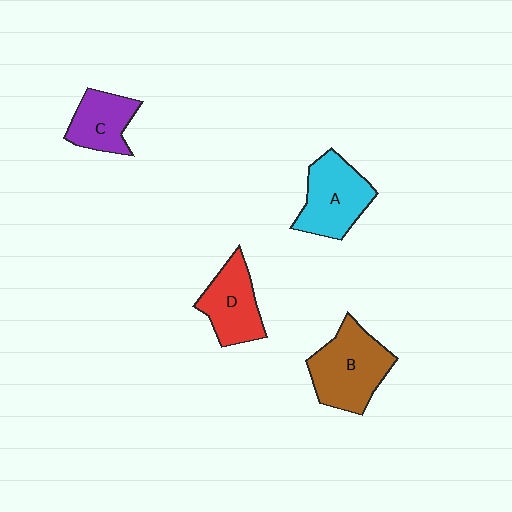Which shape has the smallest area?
Shape C (purple).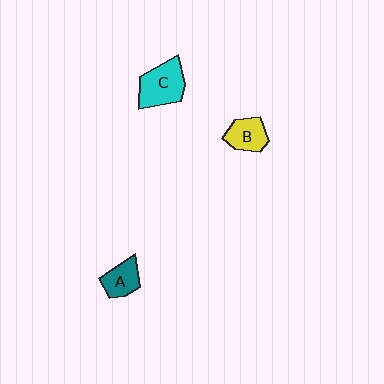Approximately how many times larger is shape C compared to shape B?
Approximately 1.5 times.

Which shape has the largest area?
Shape C (cyan).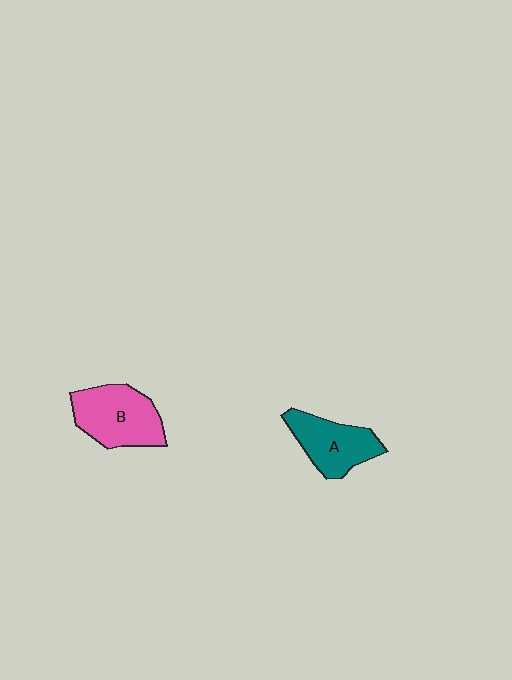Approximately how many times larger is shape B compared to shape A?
Approximately 1.2 times.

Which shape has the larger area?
Shape B (pink).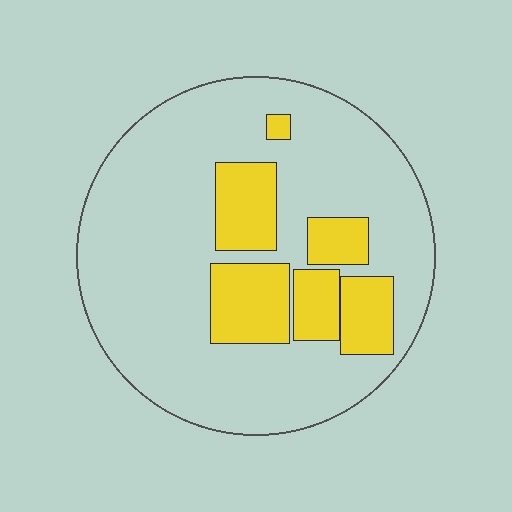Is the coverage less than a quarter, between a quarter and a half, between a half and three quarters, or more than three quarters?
Less than a quarter.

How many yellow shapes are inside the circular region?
6.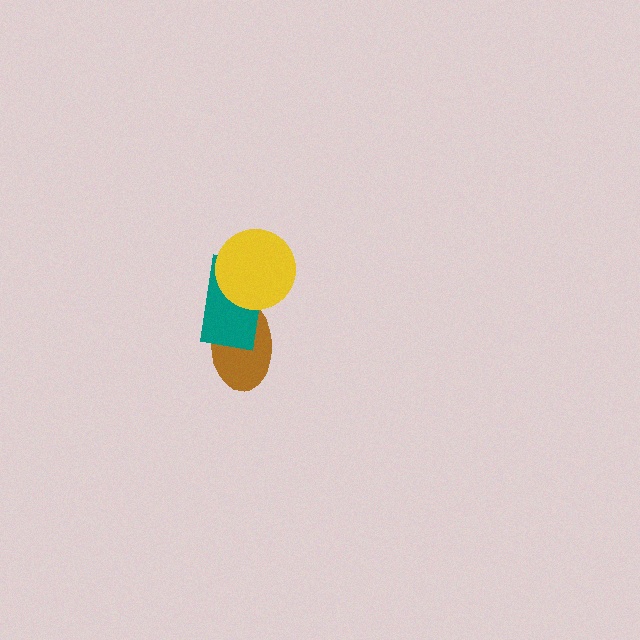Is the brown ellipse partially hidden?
Yes, it is partially covered by another shape.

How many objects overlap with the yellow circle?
2 objects overlap with the yellow circle.